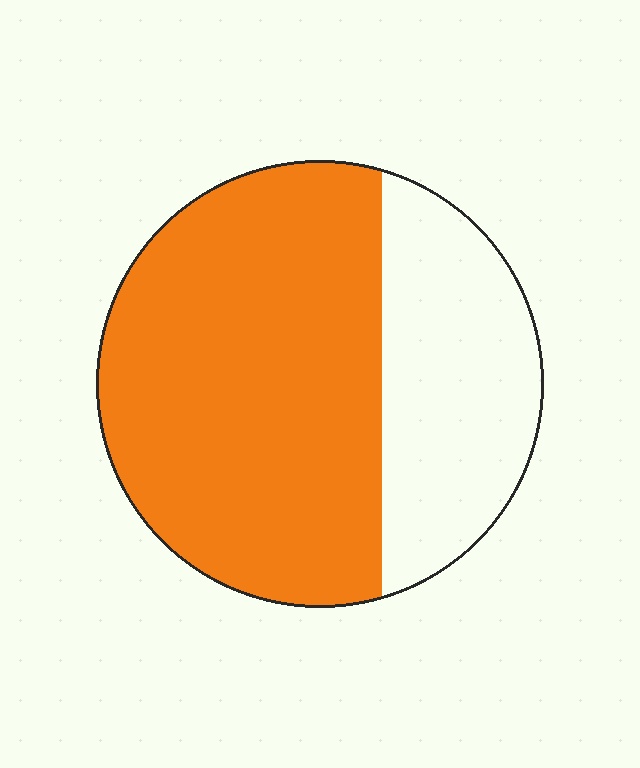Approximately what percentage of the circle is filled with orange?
Approximately 65%.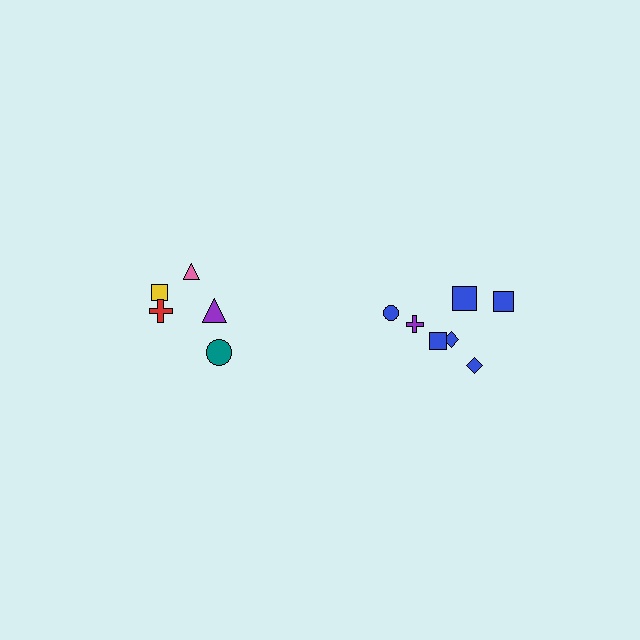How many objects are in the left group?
There are 5 objects.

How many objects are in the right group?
There are 7 objects.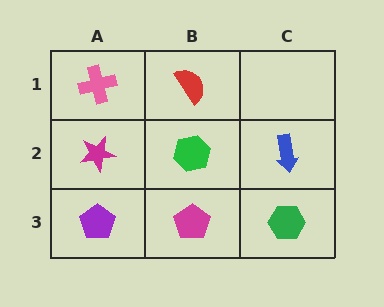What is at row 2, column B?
A green hexagon.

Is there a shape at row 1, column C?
No, that cell is empty.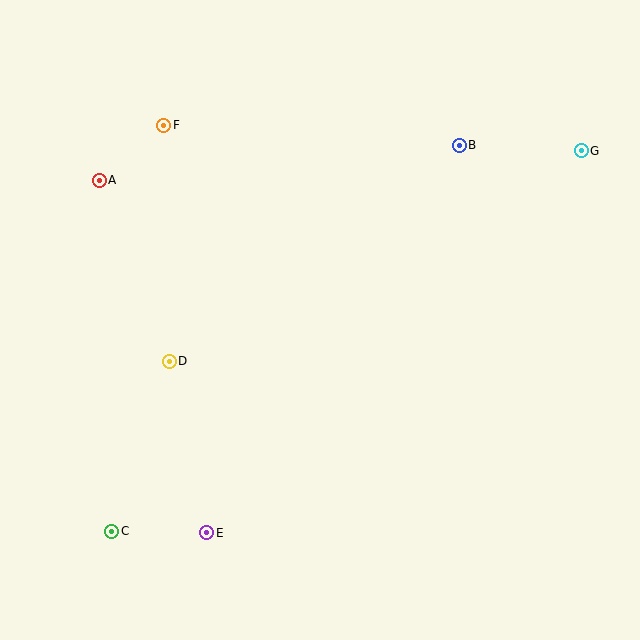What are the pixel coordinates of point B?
Point B is at (459, 145).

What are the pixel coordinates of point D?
Point D is at (169, 361).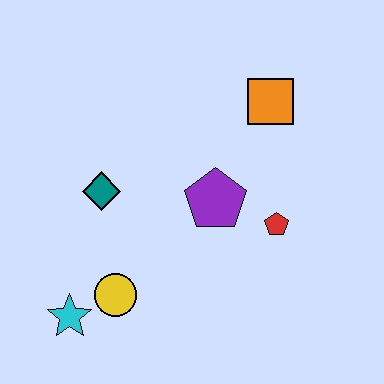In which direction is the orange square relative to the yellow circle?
The orange square is above the yellow circle.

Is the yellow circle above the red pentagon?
No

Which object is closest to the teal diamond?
The yellow circle is closest to the teal diamond.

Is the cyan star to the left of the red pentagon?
Yes